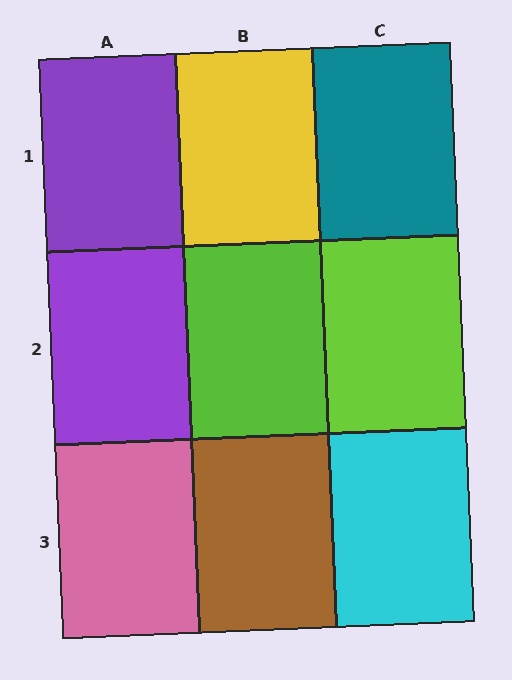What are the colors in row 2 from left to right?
Purple, lime, lime.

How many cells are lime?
2 cells are lime.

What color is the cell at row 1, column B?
Yellow.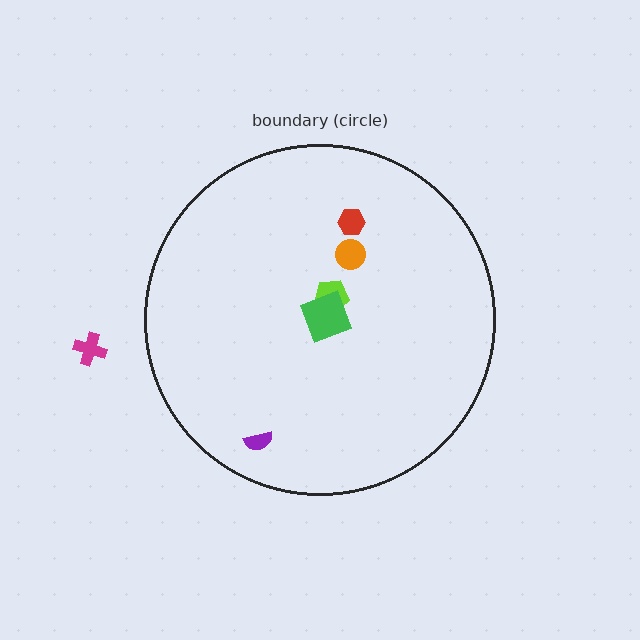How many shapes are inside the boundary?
5 inside, 1 outside.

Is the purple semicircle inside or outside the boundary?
Inside.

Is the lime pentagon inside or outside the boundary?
Inside.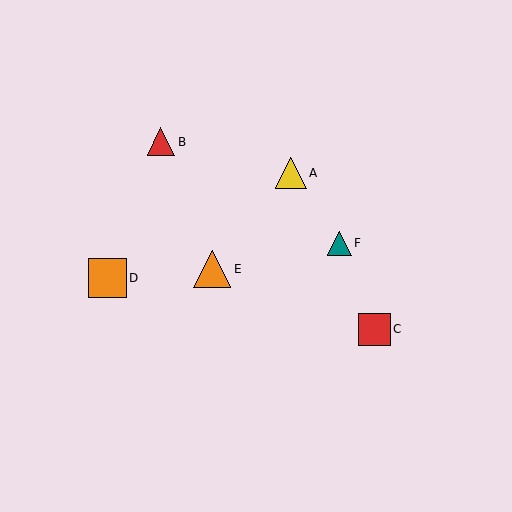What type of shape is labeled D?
Shape D is an orange square.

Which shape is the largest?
The orange square (labeled D) is the largest.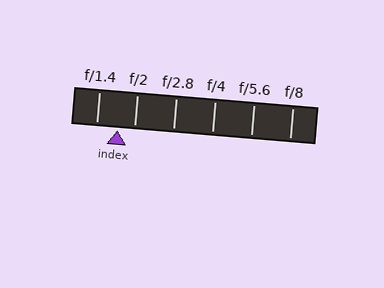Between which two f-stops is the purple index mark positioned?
The index mark is between f/1.4 and f/2.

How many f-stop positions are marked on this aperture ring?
There are 6 f-stop positions marked.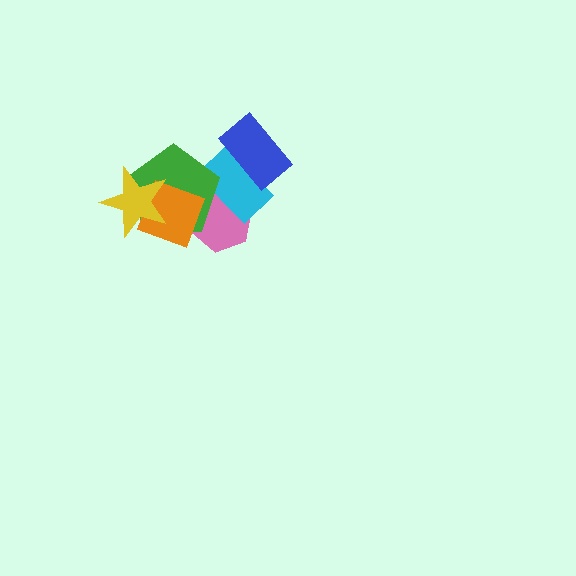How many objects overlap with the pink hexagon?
4 objects overlap with the pink hexagon.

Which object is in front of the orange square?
The yellow star is in front of the orange square.